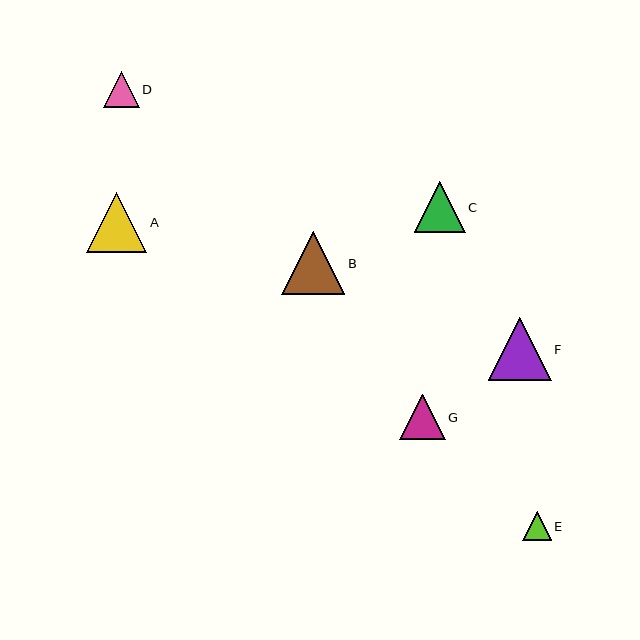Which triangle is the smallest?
Triangle E is the smallest with a size of approximately 28 pixels.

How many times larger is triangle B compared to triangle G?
Triangle B is approximately 1.4 times the size of triangle G.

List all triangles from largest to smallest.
From largest to smallest: F, B, A, C, G, D, E.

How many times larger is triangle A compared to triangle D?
Triangle A is approximately 1.7 times the size of triangle D.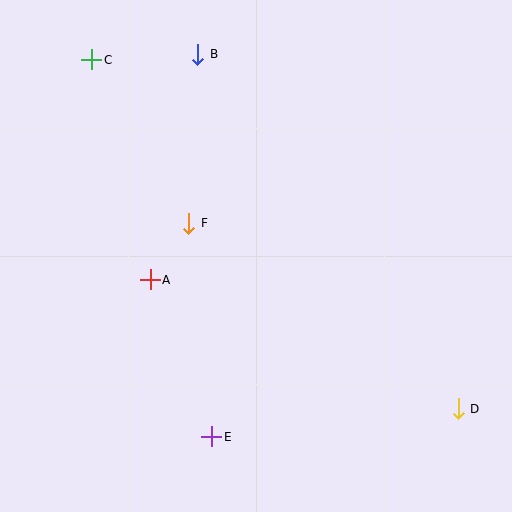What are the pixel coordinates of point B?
Point B is at (198, 54).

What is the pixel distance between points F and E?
The distance between F and E is 214 pixels.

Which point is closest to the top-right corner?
Point B is closest to the top-right corner.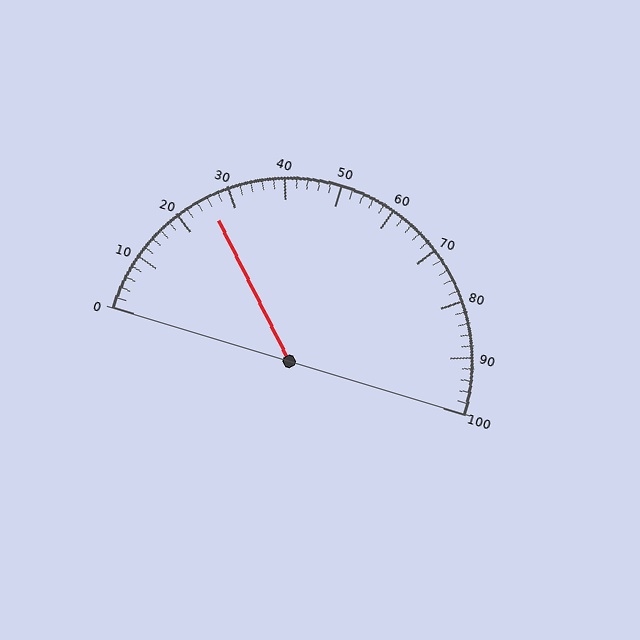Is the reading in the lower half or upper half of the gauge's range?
The reading is in the lower half of the range (0 to 100).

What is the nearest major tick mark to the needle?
The nearest major tick mark is 30.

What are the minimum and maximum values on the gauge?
The gauge ranges from 0 to 100.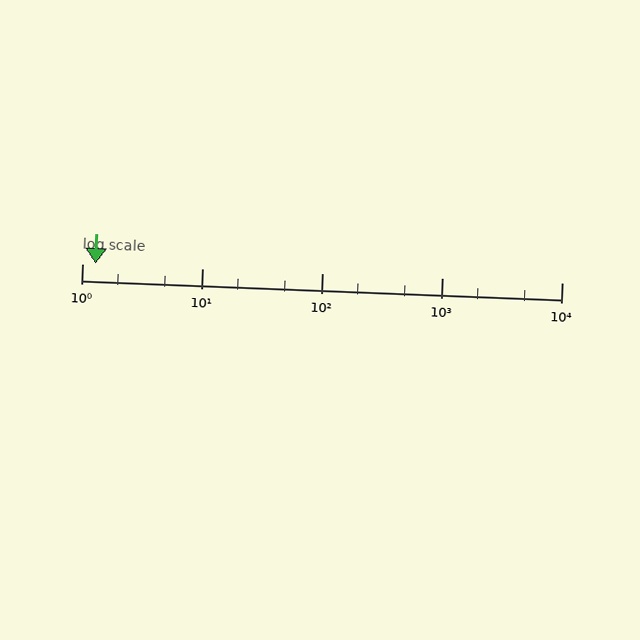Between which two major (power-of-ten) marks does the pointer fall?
The pointer is between 1 and 10.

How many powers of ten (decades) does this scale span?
The scale spans 4 decades, from 1 to 10000.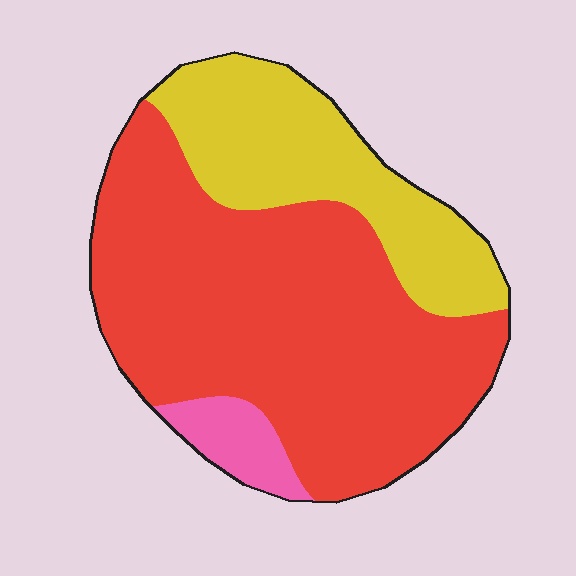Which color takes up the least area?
Pink, at roughly 5%.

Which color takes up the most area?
Red, at roughly 65%.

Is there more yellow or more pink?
Yellow.